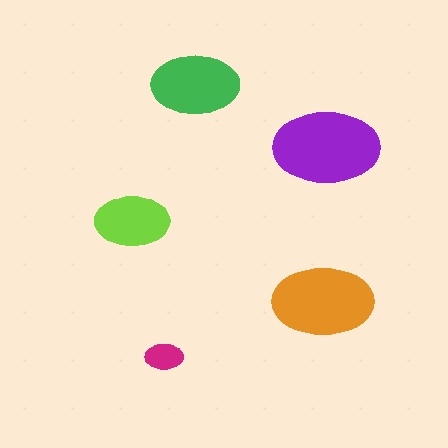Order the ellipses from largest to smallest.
the purple one, the orange one, the green one, the lime one, the magenta one.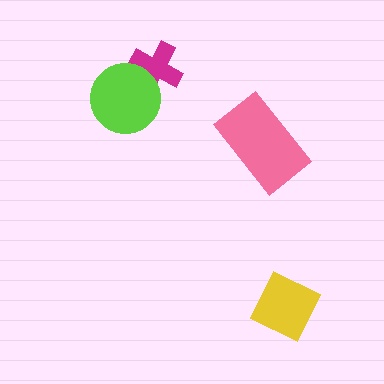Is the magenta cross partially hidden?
Yes, it is partially covered by another shape.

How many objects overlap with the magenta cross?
1 object overlaps with the magenta cross.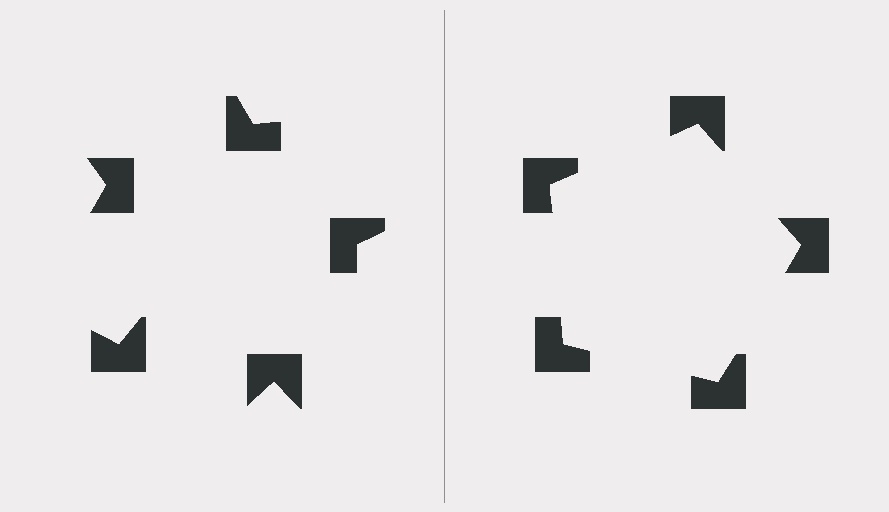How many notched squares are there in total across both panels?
10 — 5 on each side.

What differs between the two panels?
The notched squares are positioned identically on both sides; only the wedge orientations differ. On the right they align to a pentagon; on the left they are misaligned.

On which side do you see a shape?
An illusory pentagon appears on the right side. On the left side the wedge cuts are rotated, so no coherent shape forms.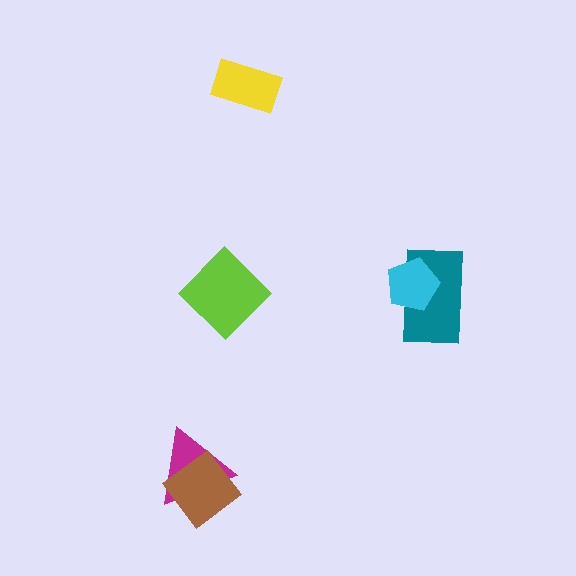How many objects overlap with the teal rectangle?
1 object overlaps with the teal rectangle.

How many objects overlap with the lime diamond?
0 objects overlap with the lime diamond.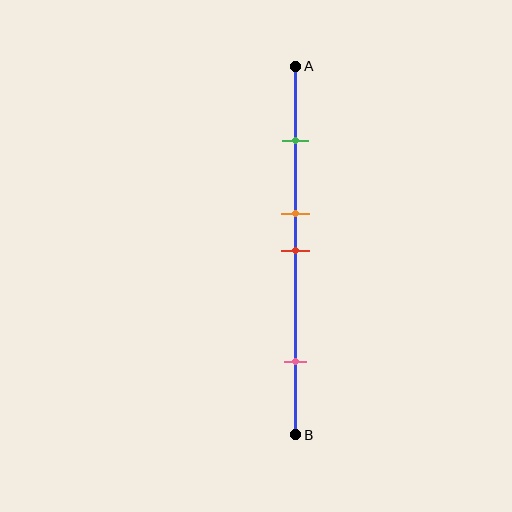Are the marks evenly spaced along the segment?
No, the marks are not evenly spaced.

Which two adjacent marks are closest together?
The orange and red marks are the closest adjacent pair.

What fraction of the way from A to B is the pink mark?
The pink mark is approximately 80% (0.8) of the way from A to B.